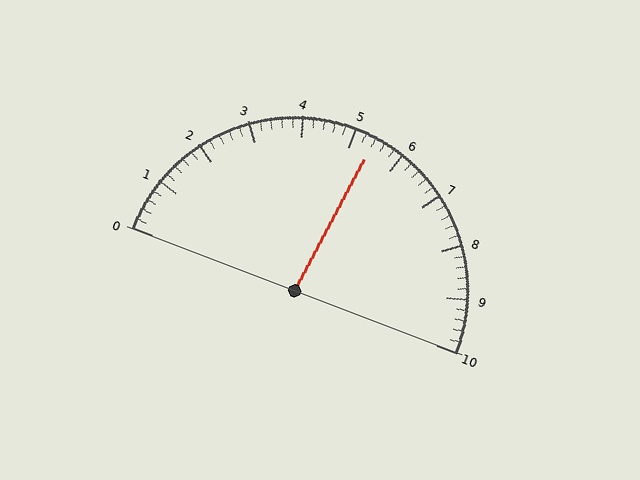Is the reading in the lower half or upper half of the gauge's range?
The reading is in the upper half of the range (0 to 10).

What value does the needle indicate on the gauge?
The needle indicates approximately 5.4.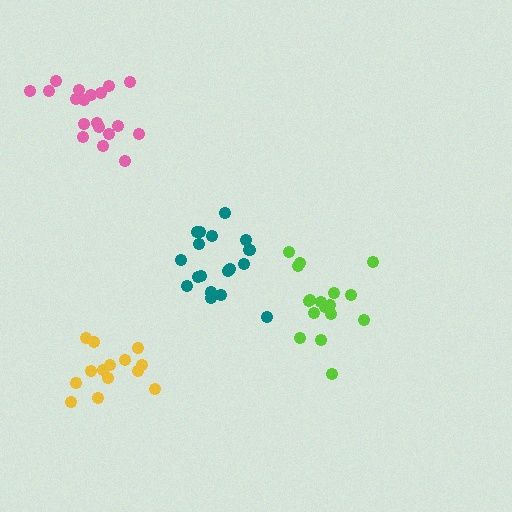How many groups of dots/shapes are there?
There are 4 groups.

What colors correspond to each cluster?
The clusters are colored: lime, pink, yellow, teal.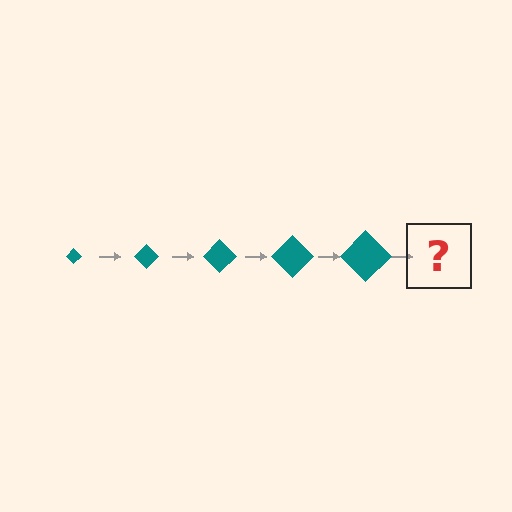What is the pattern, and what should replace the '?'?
The pattern is that the diamond gets progressively larger each step. The '?' should be a teal diamond, larger than the previous one.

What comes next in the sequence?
The next element should be a teal diamond, larger than the previous one.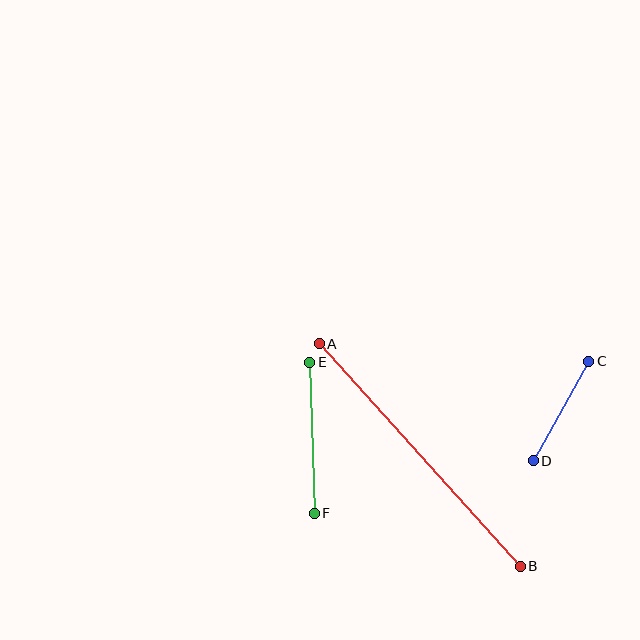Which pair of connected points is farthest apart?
Points A and B are farthest apart.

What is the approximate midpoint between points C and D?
The midpoint is at approximately (561, 411) pixels.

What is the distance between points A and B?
The distance is approximately 300 pixels.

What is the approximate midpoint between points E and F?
The midpoint is at approximately (312, 438) pixels.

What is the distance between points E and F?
The distance is approximately 151 pixels.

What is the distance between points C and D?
The distance is approximately 114 pixels.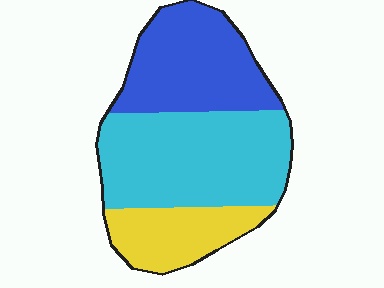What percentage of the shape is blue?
Blue takes up about one third (1/3) of the shape.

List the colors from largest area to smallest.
From largest to smallest: cyan, blue, yellow.